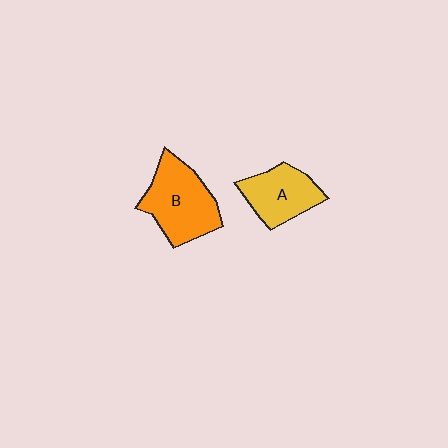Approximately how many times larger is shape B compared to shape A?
Approximately 1.3 times.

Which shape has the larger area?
Shape B (orange).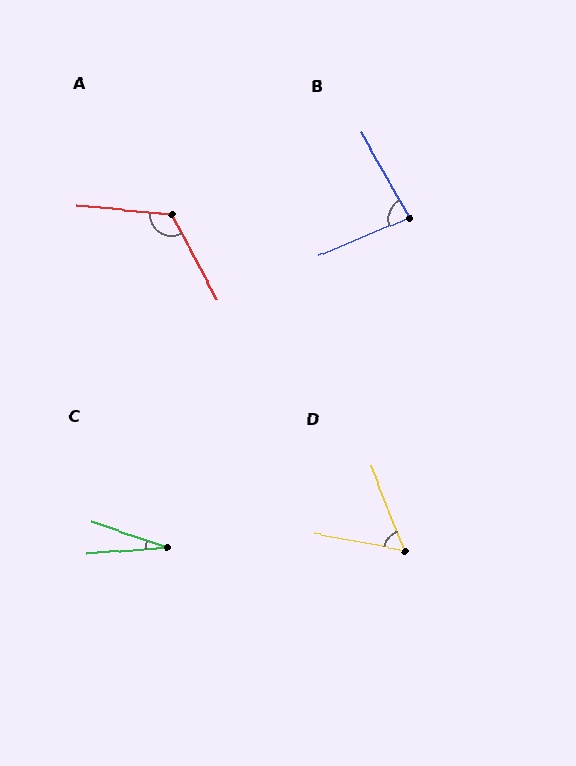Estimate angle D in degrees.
Approximately 58 degrees.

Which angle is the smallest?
C, at approximately 24 degrees.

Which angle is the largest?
A, at approximately 124 degrees.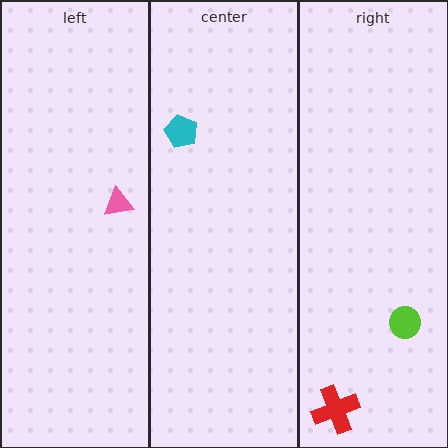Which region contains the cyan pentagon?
The center region.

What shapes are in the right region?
The red cross, the lime circle.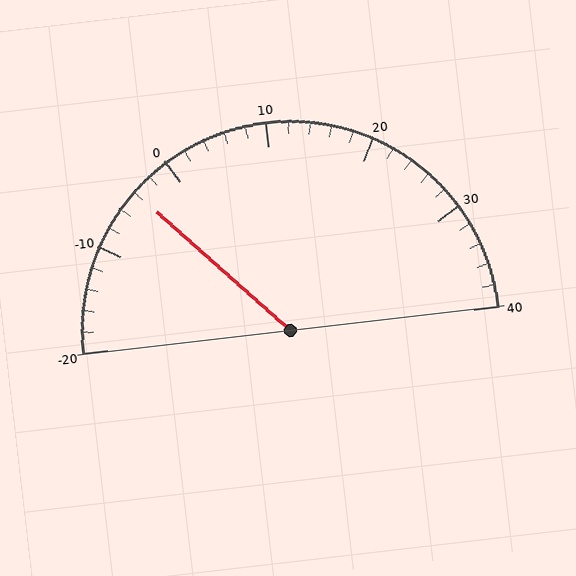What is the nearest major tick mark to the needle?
The nearest major tick mark is 0.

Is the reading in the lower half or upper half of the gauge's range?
The reading is in the lower half of the range (-20 to 40).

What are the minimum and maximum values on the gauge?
The gauge ranges from -20 to 40.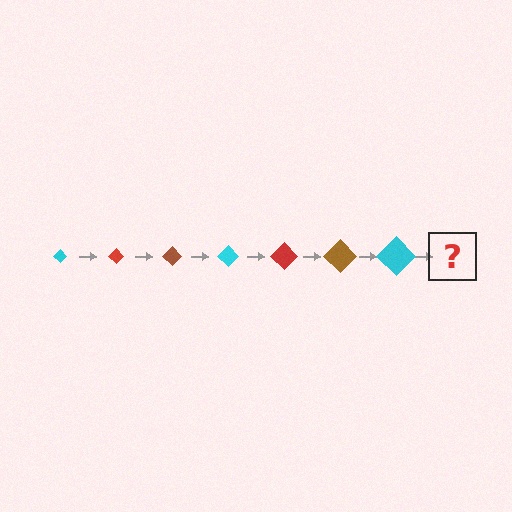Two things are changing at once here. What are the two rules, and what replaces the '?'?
The two rules are that the diamond grows larger each step and the color cycles through cyan, red, and brown. The '?' should be a red diamond, larger than the previous one.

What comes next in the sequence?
The next element should be a red diamond, larger than the previous one.